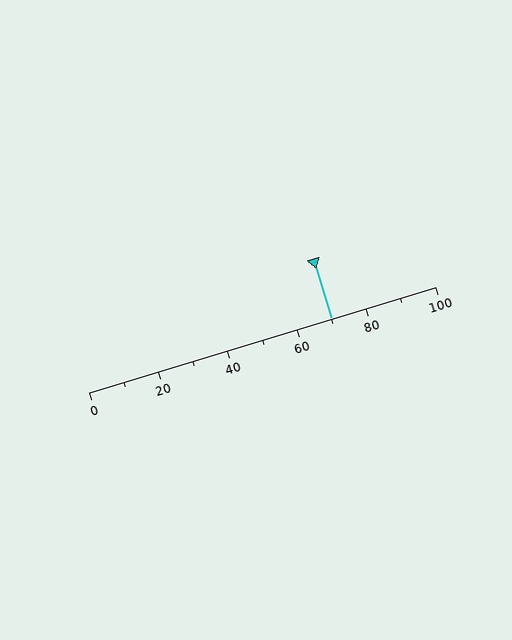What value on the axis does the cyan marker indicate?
The marker indicates approximately 70.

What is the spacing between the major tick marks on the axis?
The major ticks are spaced 20 apart.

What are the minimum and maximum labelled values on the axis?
The axis runs from 0 to 100.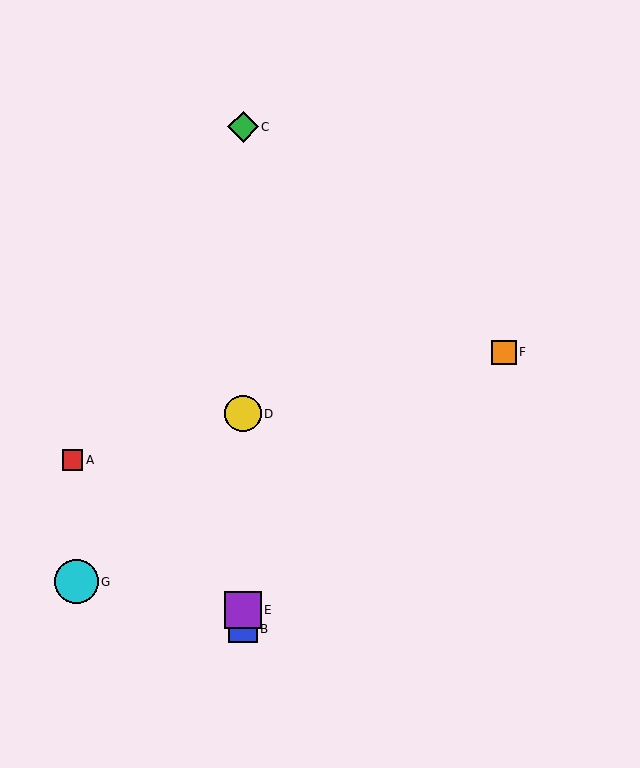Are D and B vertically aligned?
Yes, both are at x≈243.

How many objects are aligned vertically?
4 objects (B, C, D, E) are aligned vertically.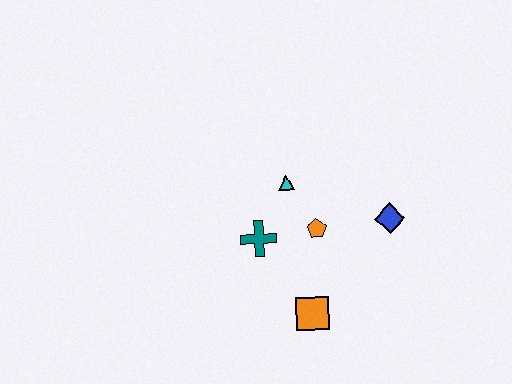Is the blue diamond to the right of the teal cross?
Yes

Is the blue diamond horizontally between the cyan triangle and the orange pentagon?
No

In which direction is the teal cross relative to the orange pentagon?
The teal cross is to the left of the orange pentagon.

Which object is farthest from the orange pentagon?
The orange square is farthest from the orange pentagon.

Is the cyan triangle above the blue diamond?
Yes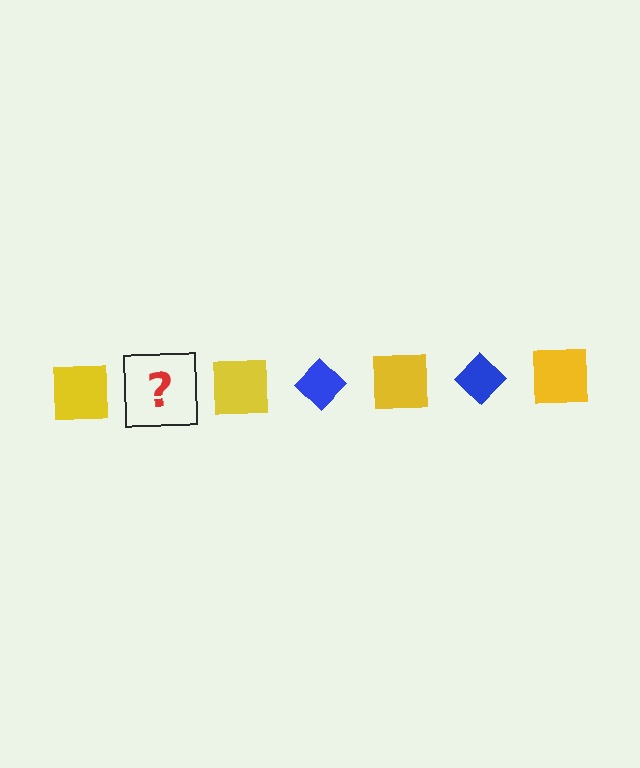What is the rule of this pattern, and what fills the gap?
The rule is that the pattern alternates between yellow square and blue diamond. The gap should be filled with a blue diamond.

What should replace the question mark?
The question mark should be replaced with a blue diamond.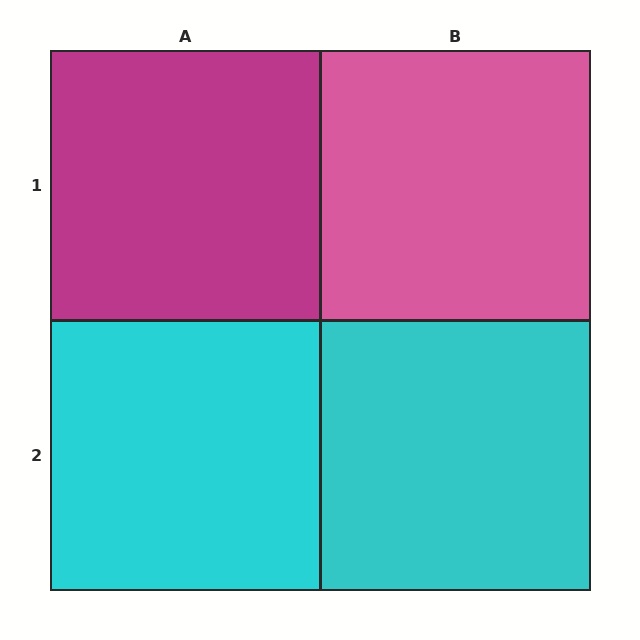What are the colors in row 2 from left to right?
Cyan, cyan.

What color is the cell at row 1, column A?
Magenta.